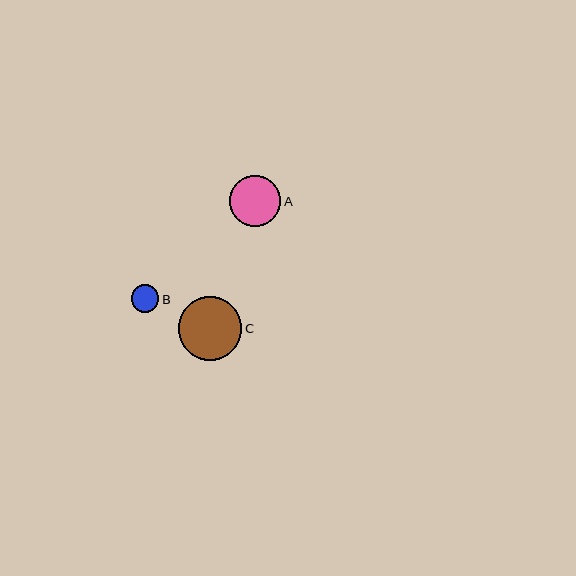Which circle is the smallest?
Circle B is the smallest with a size of approximately 28 pixels.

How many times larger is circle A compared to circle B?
Circle A is approximately 1.9 times the size of circle B.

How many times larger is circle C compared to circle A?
Circle C is approximately 1.2 times the size of circle A.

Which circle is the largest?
Circle C is the largest with a size of approximately 64 pixels.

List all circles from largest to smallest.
From largest to smallest: C, A, B.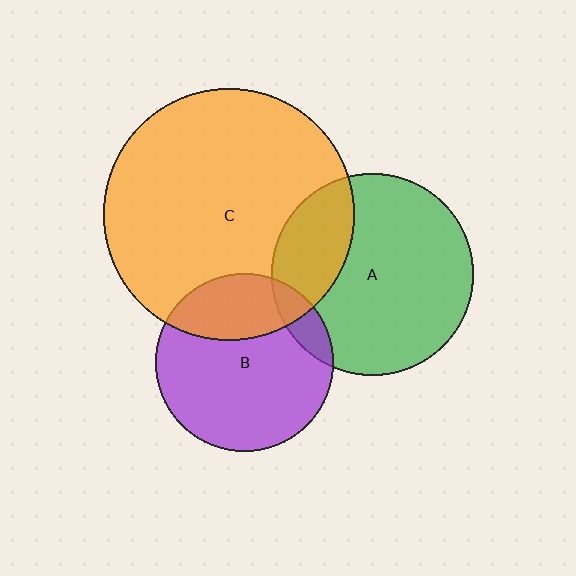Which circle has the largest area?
Circle C (orange).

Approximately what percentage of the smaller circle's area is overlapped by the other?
Approximately 10%.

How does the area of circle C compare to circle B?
Approximately 2.0 times.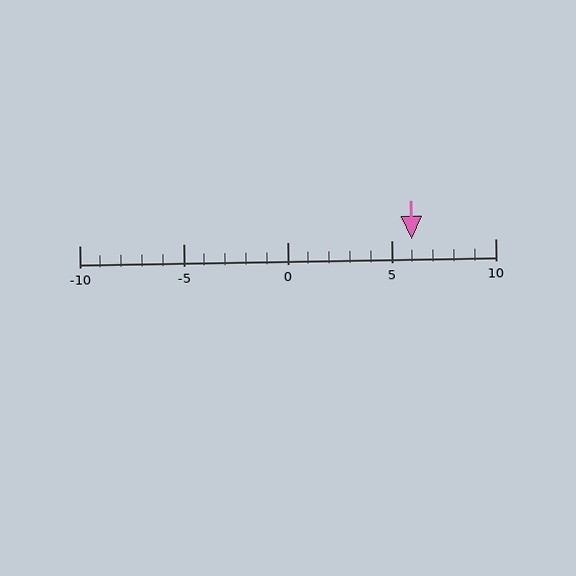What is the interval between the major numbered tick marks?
The major tick marks are spaced 5 units apart.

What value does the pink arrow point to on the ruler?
The pink arrow points to approximately 6.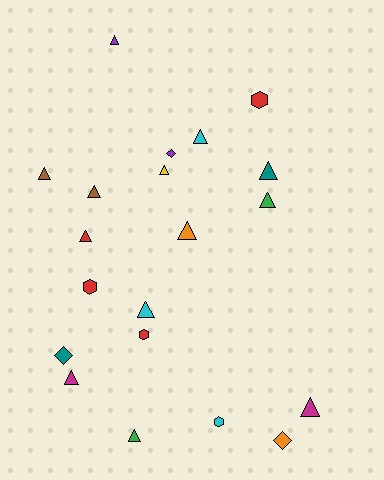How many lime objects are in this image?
There are no lime objects.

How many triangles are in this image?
There are 13 triangles.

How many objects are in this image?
There are 20 objects.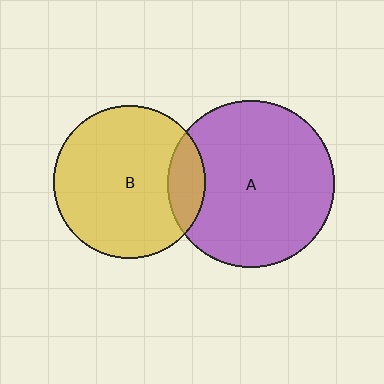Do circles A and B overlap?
Yes.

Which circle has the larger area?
Circle A (purple).